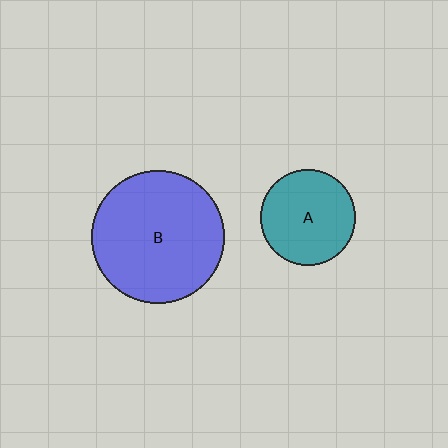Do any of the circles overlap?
No, none of the circles overlap.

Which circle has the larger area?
Circle B (blue).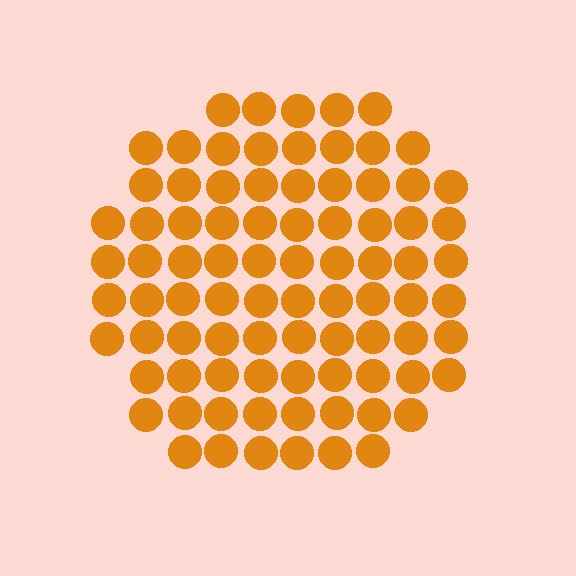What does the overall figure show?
The overall figure shows a circle.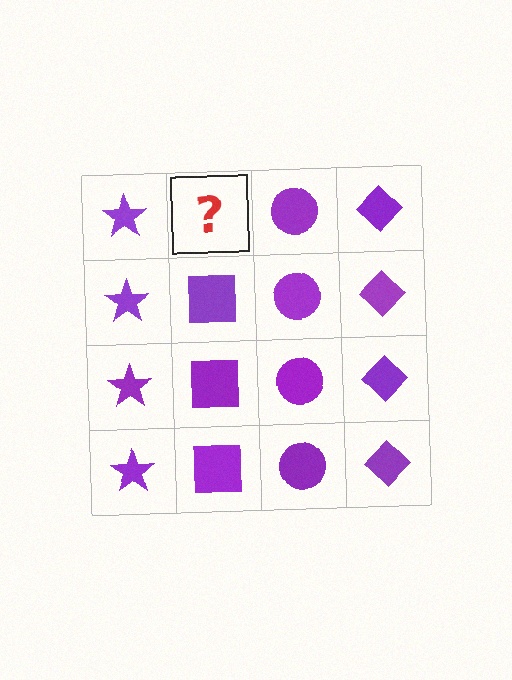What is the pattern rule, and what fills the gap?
The rule is that each column has a consistent shape. The gap should be filled with a purple square.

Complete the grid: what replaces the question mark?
The question mark should be replaced with a purple square.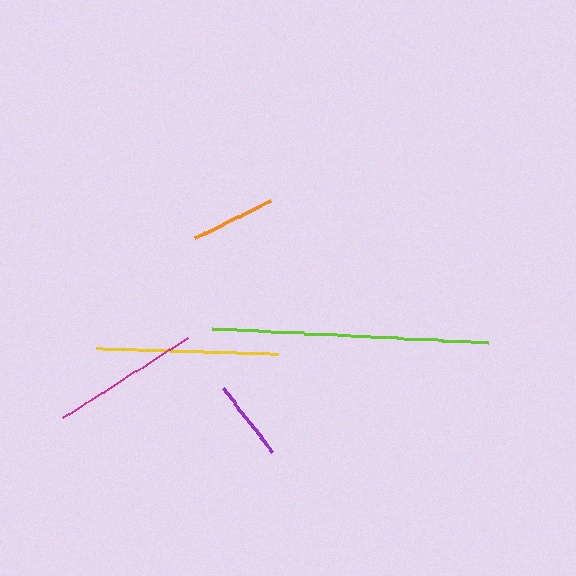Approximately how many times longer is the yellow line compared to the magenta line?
The yellow line is approximately 1.2 times the length of the magenta line.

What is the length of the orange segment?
The orange segment is approximately 83 pixels long.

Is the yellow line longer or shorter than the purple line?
The yellow line is longer than the purple line.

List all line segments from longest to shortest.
From longest to shortest: lime, yellow, magenta, orange, purple.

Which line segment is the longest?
The lime line is the longest at approximately 277 pixels.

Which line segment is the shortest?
The purple line is the shortest at approximately 79 pixels.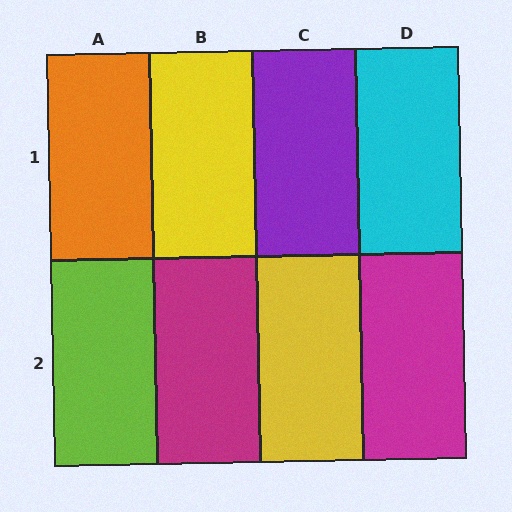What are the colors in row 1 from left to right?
Orange, yellow, purple, cyan.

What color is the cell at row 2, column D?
Magenta.